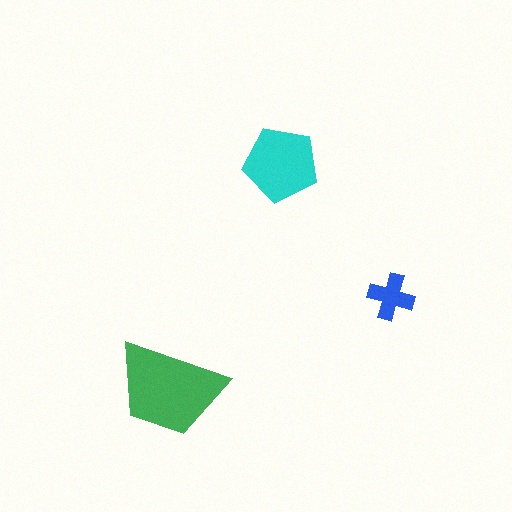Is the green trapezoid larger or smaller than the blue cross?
Larger.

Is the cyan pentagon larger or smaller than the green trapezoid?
Smaller.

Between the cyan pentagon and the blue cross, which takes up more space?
The cyan pentagon.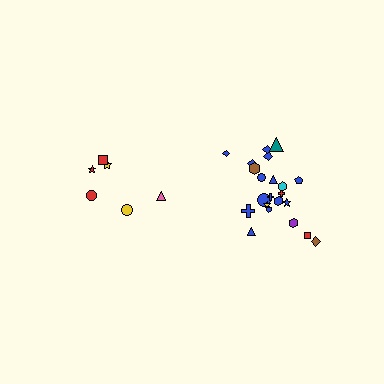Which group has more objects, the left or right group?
The right group.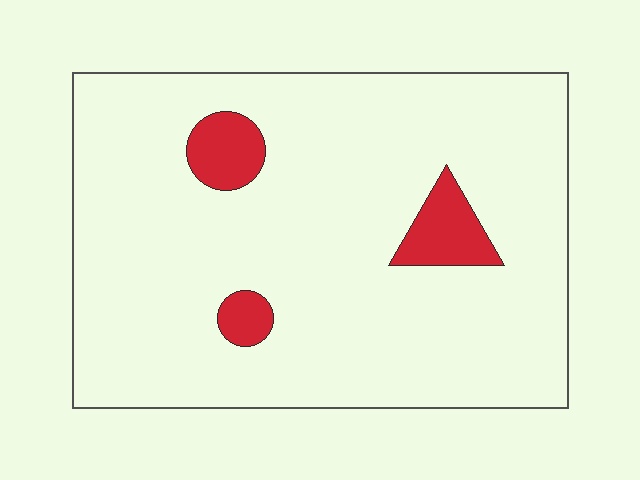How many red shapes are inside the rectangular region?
3.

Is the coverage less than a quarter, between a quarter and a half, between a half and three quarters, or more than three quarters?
Less than a quarter.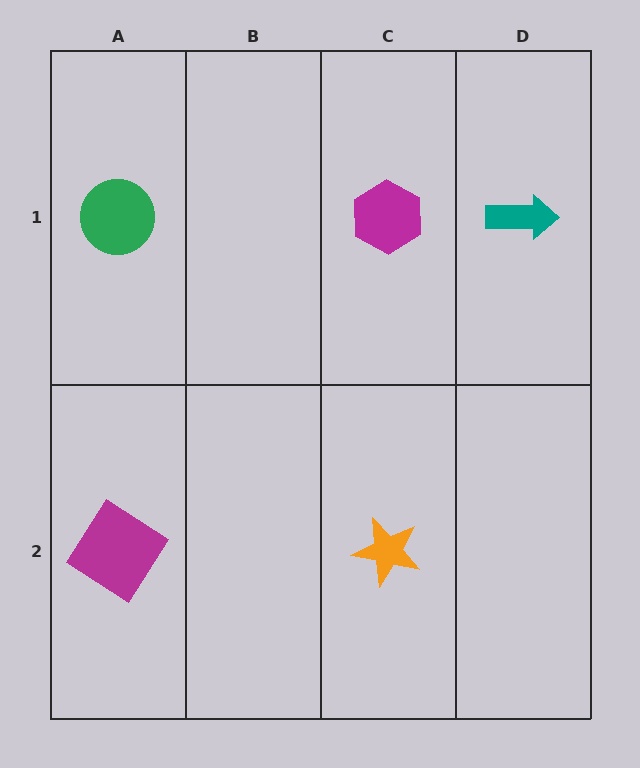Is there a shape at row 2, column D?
No, that cell is empty.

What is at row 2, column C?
An orange star.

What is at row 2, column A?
A magenta diamond.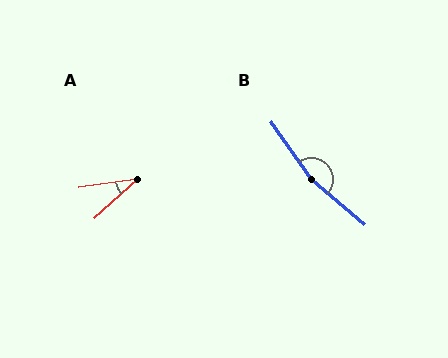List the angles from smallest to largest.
A (34°), B (166°).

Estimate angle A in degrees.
Approximately 34 degrees.